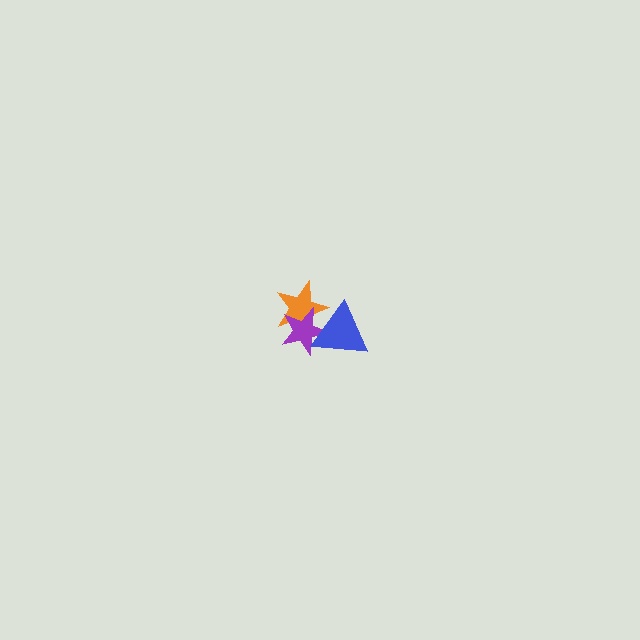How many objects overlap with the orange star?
2 objects overlap with the orange star.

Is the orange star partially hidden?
Yes, it is partially covered by another shape.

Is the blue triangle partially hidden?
No, no other shape covers it.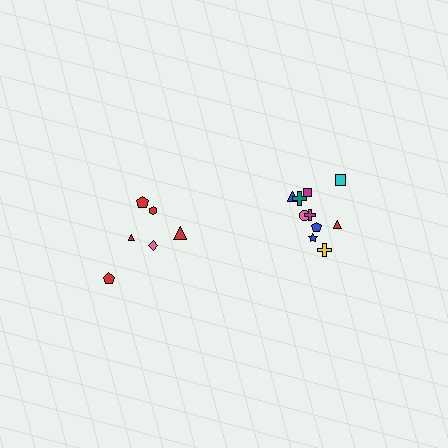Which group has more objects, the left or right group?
The right group.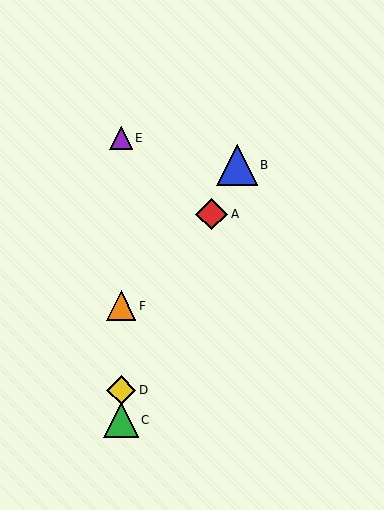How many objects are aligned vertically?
4 objects (C, D, E, F) are aligned vertically.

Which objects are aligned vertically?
Objects C, D, E, F are aligned vertically.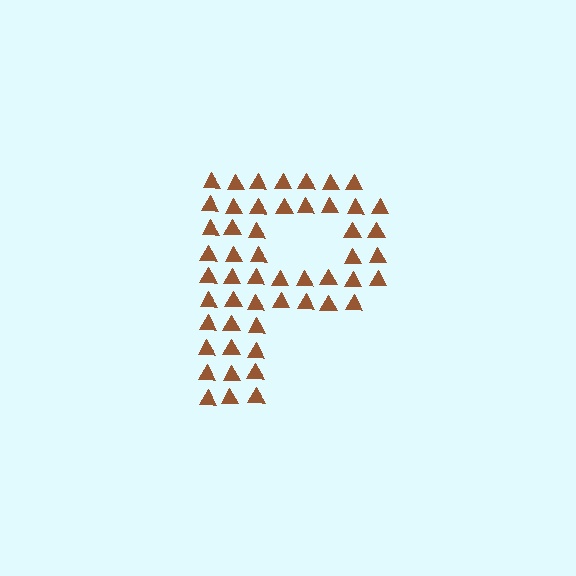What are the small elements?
The small elements are triangles.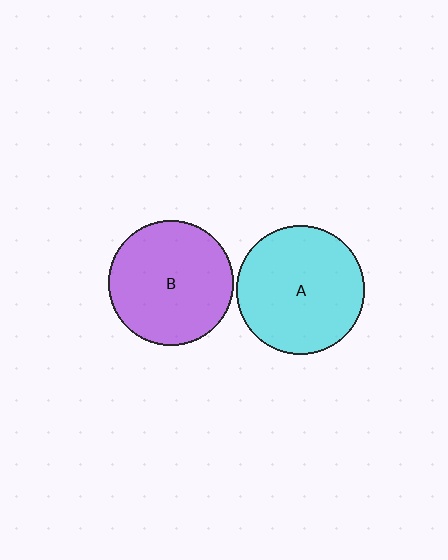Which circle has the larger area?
Circle A (cyan).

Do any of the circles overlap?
No, none of the circles overlap.